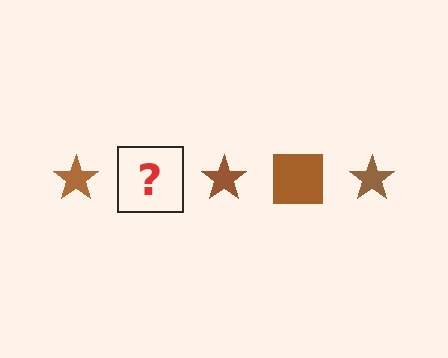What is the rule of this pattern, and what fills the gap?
The rule is that the pattern cycles through star, square shapes in brown. The gap should be filled with a brown square.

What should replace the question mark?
The question mark should be replaced with a brown square.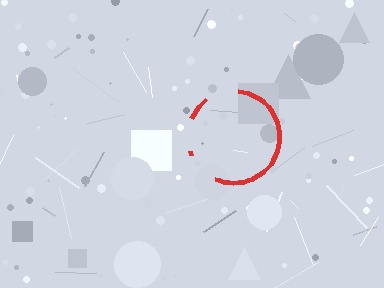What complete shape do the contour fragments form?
The contour fragments form a circle.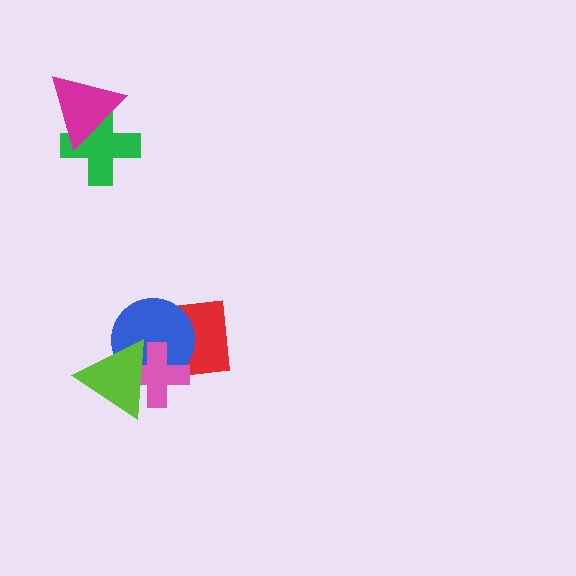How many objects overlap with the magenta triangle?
1 object overlaps with the magenta triangle.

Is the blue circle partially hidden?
Yes, it is partially covered by another shape.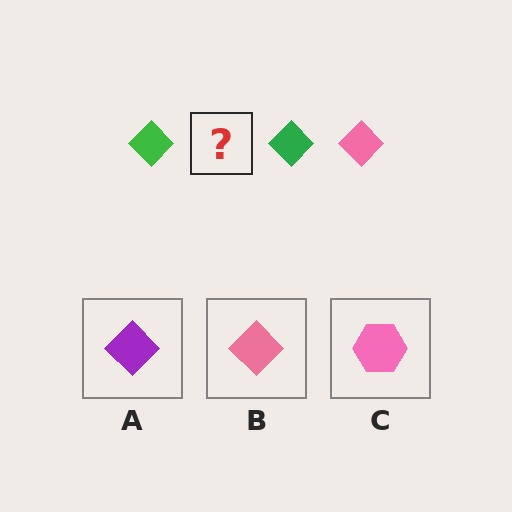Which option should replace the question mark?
Option B.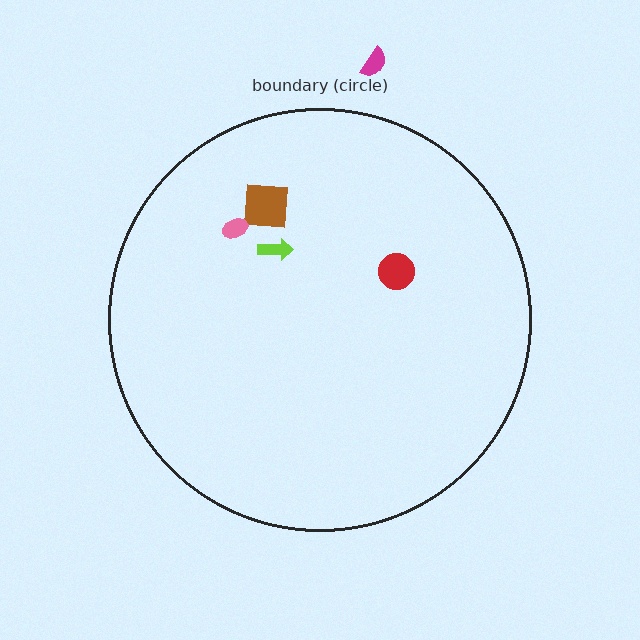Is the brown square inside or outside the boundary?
Inside.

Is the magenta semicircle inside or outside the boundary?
Outside.